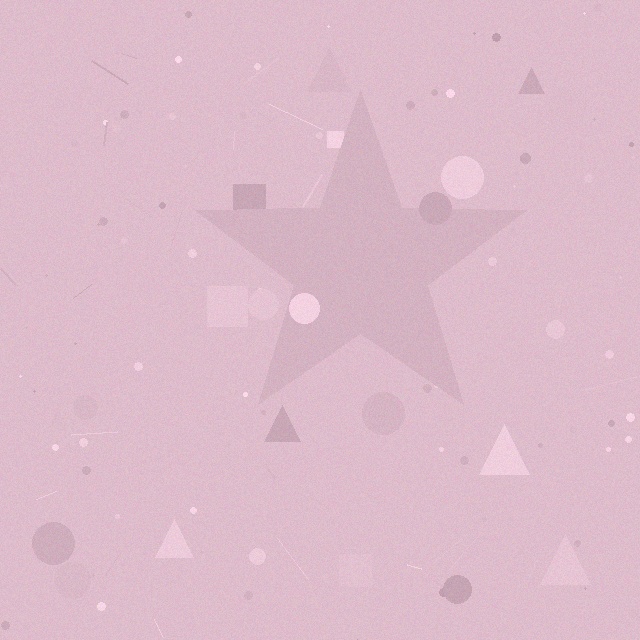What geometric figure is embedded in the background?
A star is embedded in the background.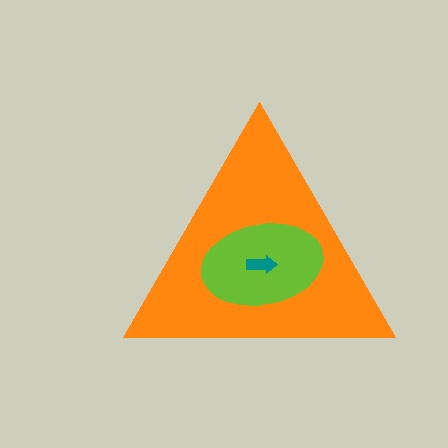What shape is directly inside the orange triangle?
The lime ellipse.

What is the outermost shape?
The orange triangle.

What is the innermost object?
The teal arrow.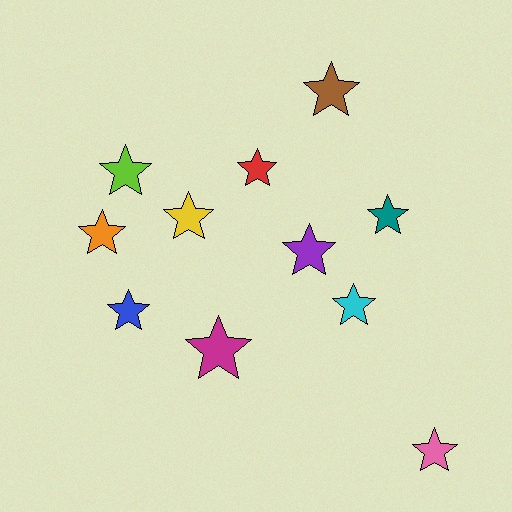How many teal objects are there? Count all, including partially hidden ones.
There is 1 teal object.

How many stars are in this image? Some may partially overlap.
There are 11 stars.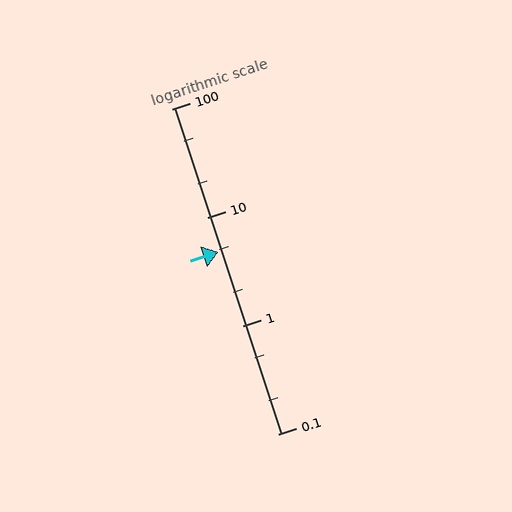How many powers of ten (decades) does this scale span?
The scale spans 3 decades, from 0.1 to 100.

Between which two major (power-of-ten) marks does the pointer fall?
The pointer is between 1 and 10.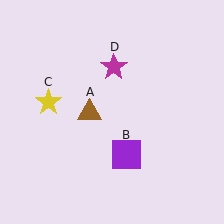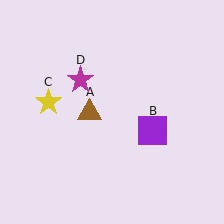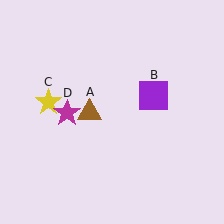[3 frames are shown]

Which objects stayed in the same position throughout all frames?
Brown triangle (object A) and yellow star (object C) remained stationary.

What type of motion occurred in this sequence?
The purple square (object B), magenta star (object D) rotated counterclockwise around the center of the scene.